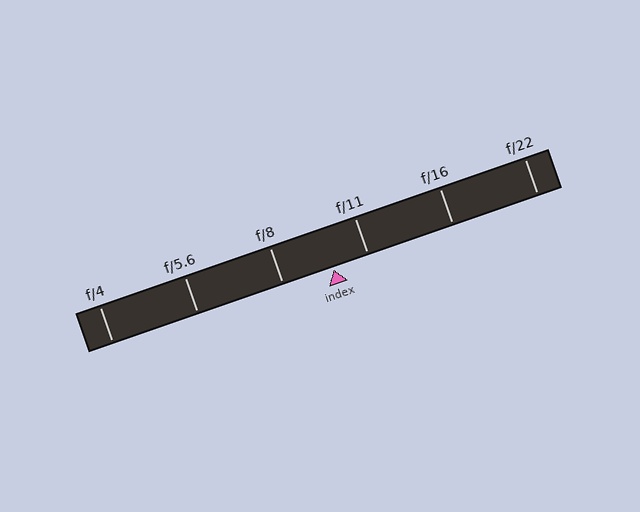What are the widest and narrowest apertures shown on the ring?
The widest aperture shown is f/4 and the narrowest is f/22.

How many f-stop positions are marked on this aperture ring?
There are 6 f-stop positions marked.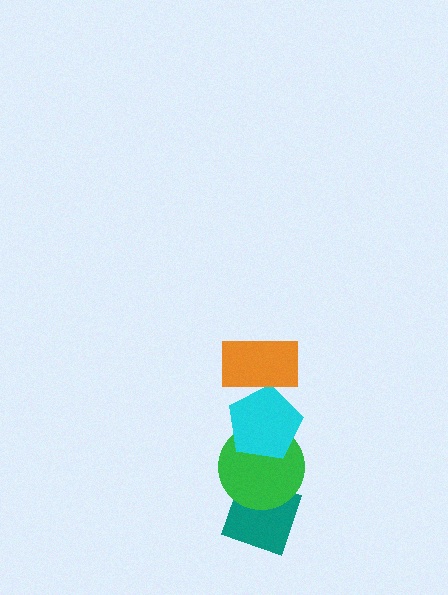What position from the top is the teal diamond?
The teal diamond is 4th from the top.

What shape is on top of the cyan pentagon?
The orange rectangle is on top of the cyan pentagon.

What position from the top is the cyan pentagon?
The cyan pentagon is 2nd from the top.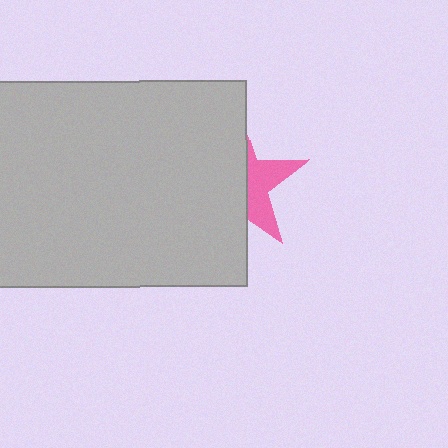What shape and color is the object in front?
The object in front is a light gray rectangle.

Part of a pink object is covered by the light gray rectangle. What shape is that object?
It is a star.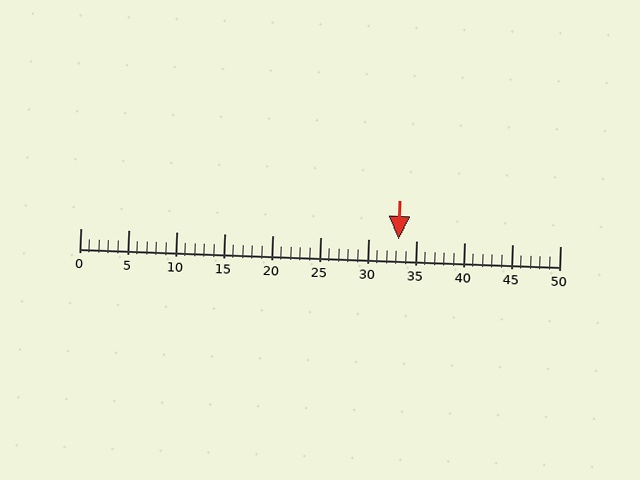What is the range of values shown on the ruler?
The ruler shows values from 0 to 50.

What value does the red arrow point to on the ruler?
The red arrow points to approximately 33.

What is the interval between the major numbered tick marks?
The major tick marks are spaced 5 units apart.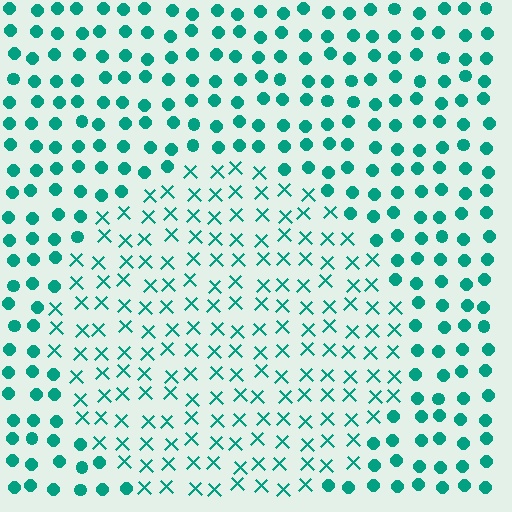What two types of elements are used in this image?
The image uses X marks inside the circle region and circles outside it.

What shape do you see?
I see a circle.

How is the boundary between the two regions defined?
The boundary is defined by a change in element shape: X marks inside vs. circles outside. All elements share the same color and spacing.